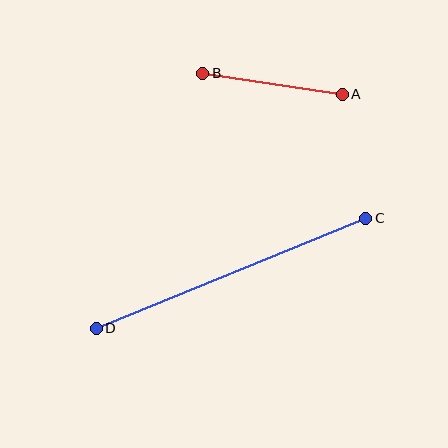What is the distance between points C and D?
The distance is approximately 291 pixels.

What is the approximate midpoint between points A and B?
The midpoint is at approximately (273, 84) pixels.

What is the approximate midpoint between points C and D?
The midpoint is at approximately (231, 273) pixels.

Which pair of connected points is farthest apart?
Points C and D are farthest apart.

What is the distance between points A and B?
The distance is approximately 141 pixels.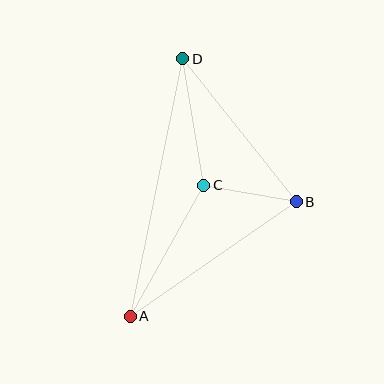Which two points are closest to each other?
Points B and C are closest to each other.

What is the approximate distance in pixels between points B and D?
The distance between B and D is approximately 183 pixels.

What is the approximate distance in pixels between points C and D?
The distance between C and D is approximately 128 pixels.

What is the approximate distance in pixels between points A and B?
The distance between A and B is approximately 201 pixels.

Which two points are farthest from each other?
Points A and D are farthest from each other.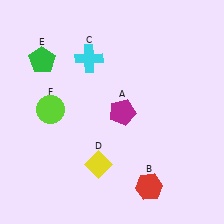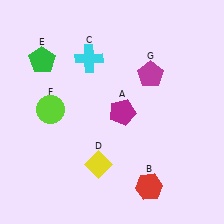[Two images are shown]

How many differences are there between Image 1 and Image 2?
There is 1 difference between the two images.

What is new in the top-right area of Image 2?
A magenta pentagon (G) was added in the top-right area of Image 2.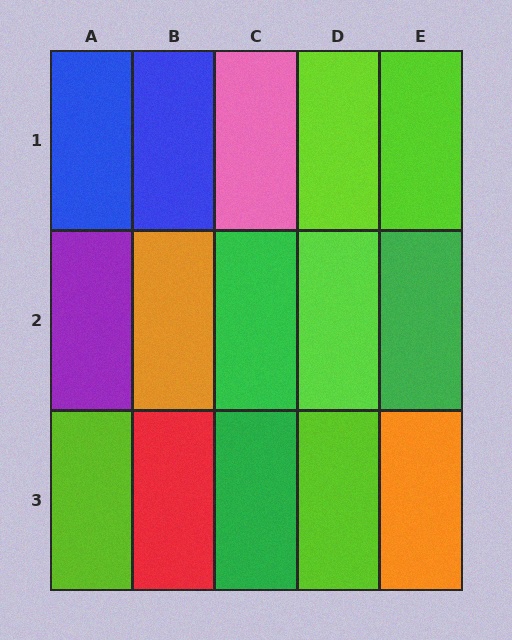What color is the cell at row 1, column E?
Lime.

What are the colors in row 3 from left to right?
Lime, red, green, lime, orange.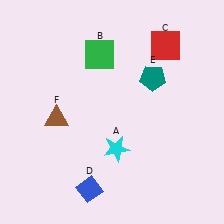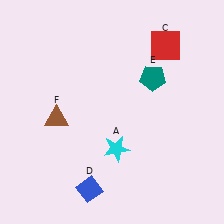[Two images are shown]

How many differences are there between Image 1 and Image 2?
There is 1 difference between the two images.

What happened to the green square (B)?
The green square (B) was removed in Image 2. It was in the top-left area of Image 1.